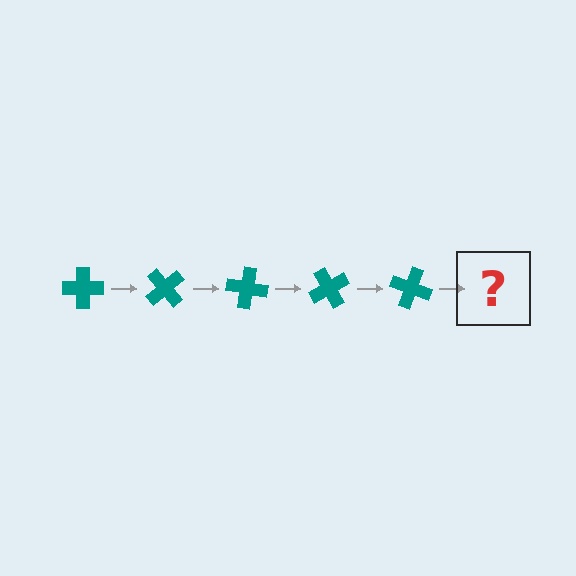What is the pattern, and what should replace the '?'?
The pattern is that the cross rotates 50 degrees each step. The '?' should be a teal cross rotated 250 degrees.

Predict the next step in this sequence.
The next step is a teal cross rotated 250 degrees.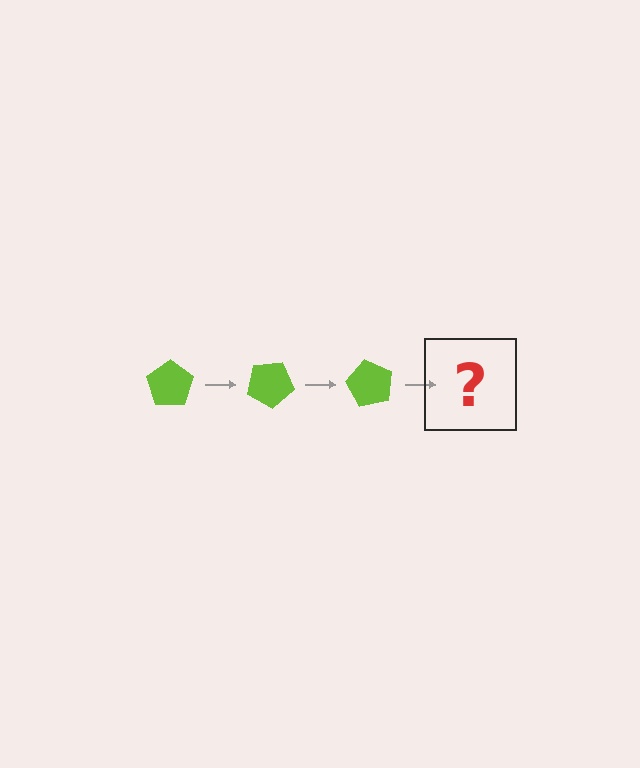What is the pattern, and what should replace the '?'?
The pattern is that the pentagon rotates 30 degrees each step. The '?' should be a lime pentagon rotated 90 degrees.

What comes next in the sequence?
The next element should be a lime pentagon rotated 90 degrees.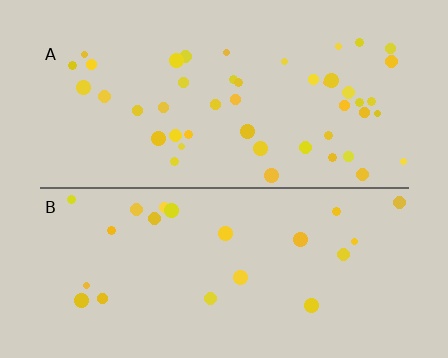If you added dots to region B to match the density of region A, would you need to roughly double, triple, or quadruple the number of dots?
Approximately double.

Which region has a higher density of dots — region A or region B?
A (the top).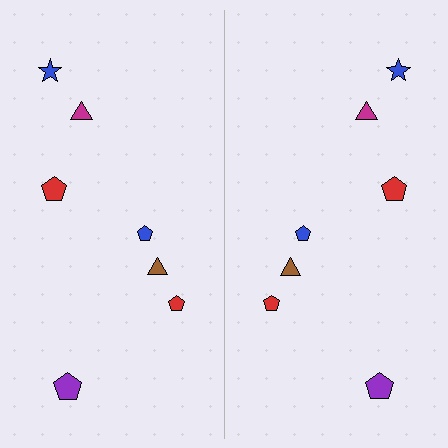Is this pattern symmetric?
Yes, this pattern has bilateral (reflection) symmetry.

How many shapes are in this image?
There are 14 shapes in this image.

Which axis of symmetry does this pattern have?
The pattern has a vertical axis of symmetry running through the center of the image.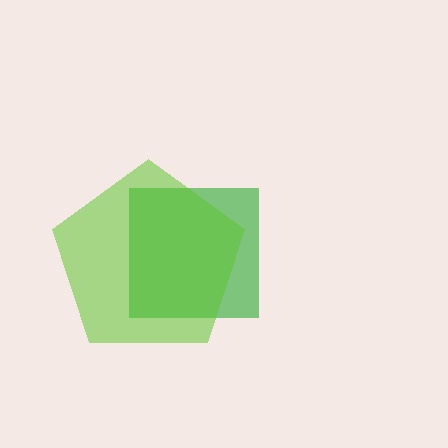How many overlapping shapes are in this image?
There are 2 overlapping shapes in the image.